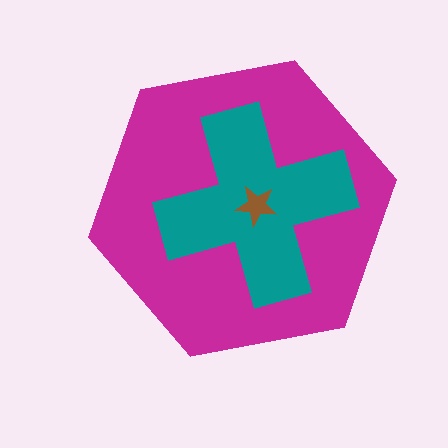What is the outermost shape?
The magenta hexagon.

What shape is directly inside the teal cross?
The brown star.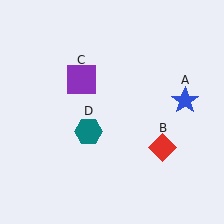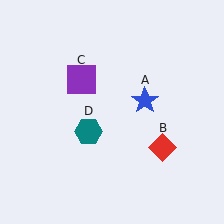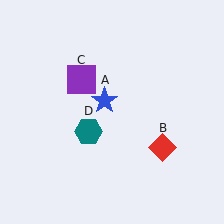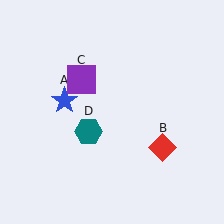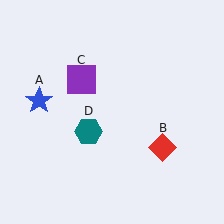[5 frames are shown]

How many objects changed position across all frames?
1 object changed position: blue star (object A).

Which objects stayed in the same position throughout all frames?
Red diamond (object B) and purple square (object C) and teal hexagon (object D) remained stationary.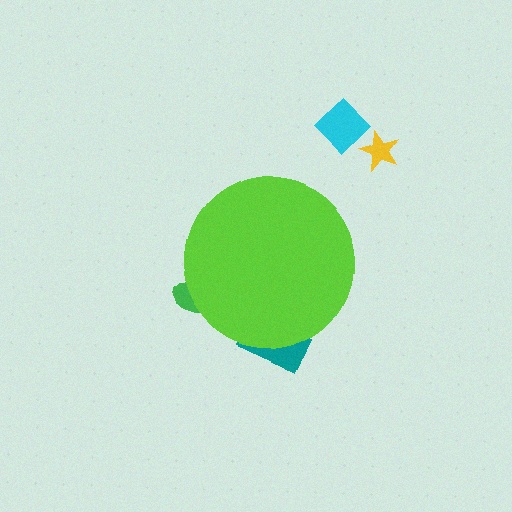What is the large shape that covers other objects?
A lime circle.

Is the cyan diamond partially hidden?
No, the cyan diamond is fully visible.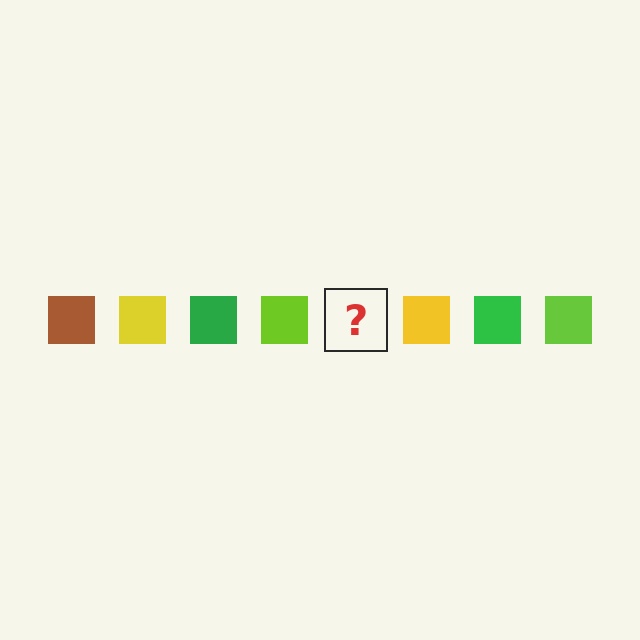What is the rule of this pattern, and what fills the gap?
The rule is that the pattern cycles through brown, yellow, green, lime squares. The gap should be filled with a brown square.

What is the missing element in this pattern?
The missing element is a brown square.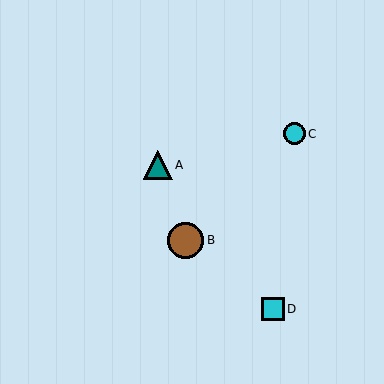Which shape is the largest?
The brown circle (labeled B) is the largest.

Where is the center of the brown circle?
The center of the brown circle is at (186, 240).